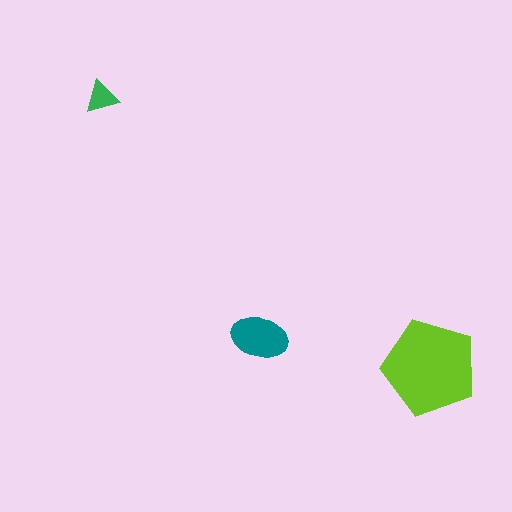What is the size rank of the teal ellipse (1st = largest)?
2nd.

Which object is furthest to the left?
The green triangle is leftmost.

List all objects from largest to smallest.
The lime pentagon, the teal ellipse, the green triangle.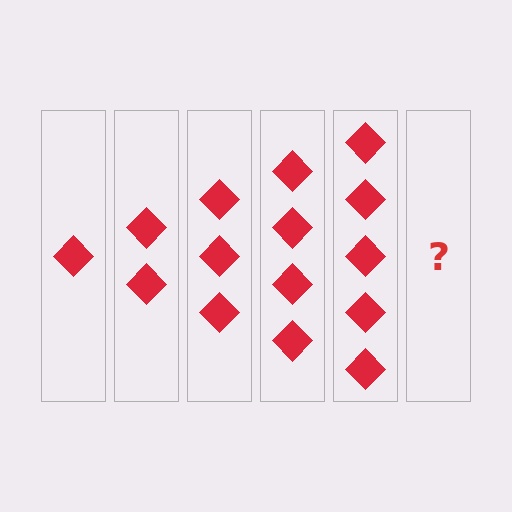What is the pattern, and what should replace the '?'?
The pattern is that each step adds one more diamond. The '?' should be 6 diamonds.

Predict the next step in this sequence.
The next step is 6 diamonds.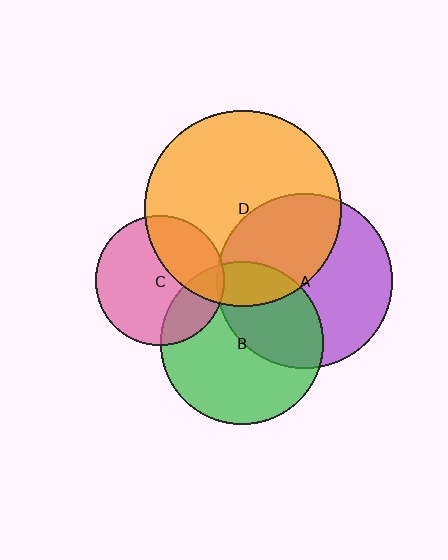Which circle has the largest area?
Circle D (orange).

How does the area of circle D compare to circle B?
Approximately 1.5 times.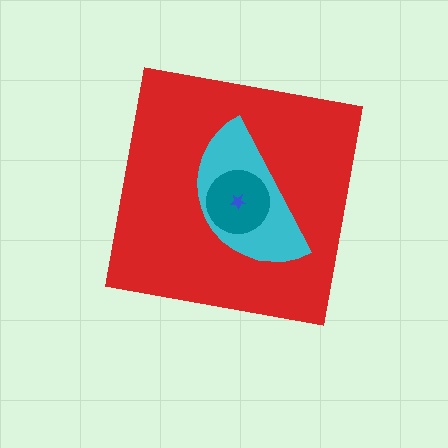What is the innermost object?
The blue star.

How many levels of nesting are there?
4.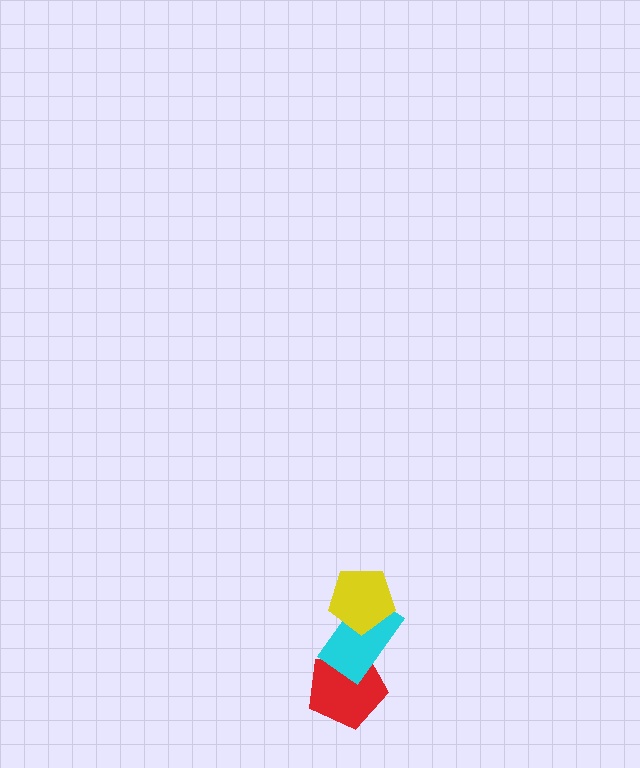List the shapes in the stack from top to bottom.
From top to bottom: the yellow pentagon, the cyan rectangle, the red pentagon.